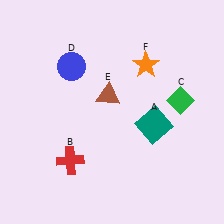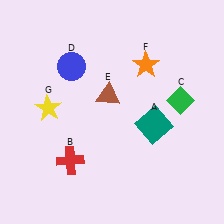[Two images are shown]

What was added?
A yellow star (G) was added in Image 2.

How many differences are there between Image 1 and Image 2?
There is 1 difference between the two images.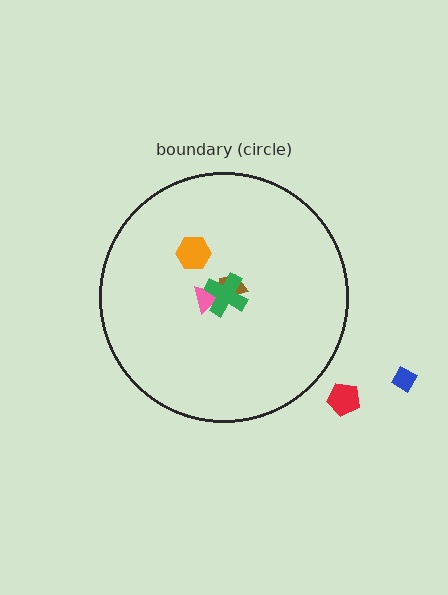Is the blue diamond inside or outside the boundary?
Outside.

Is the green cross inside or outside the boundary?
Inside.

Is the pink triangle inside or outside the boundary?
Inside.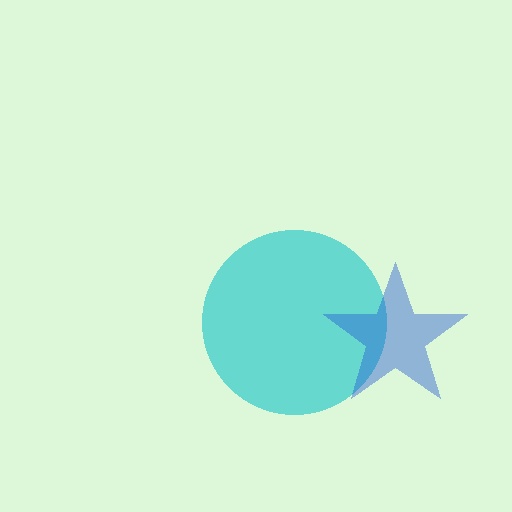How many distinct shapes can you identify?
There are 2 distinct shapes: a cyan circle, a blue star.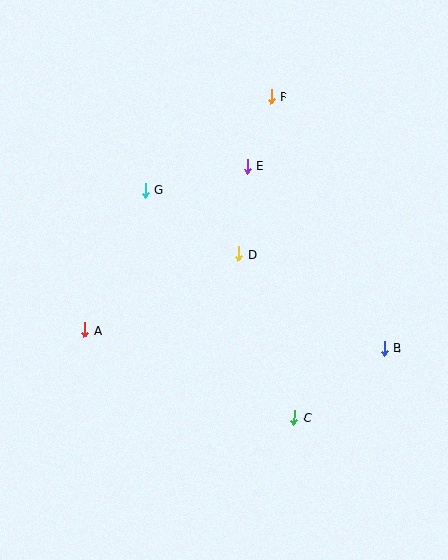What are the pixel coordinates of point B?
Point B is at (385, 349).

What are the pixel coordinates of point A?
Point A is at (85, 330).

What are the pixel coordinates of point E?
Point E is at (247, 166).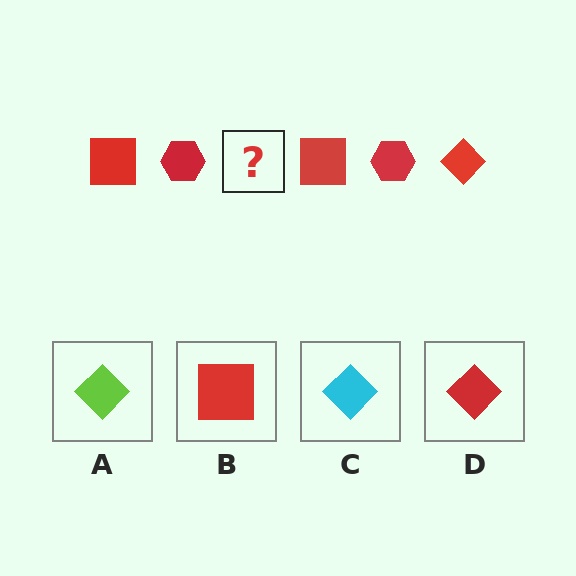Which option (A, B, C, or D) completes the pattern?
D.